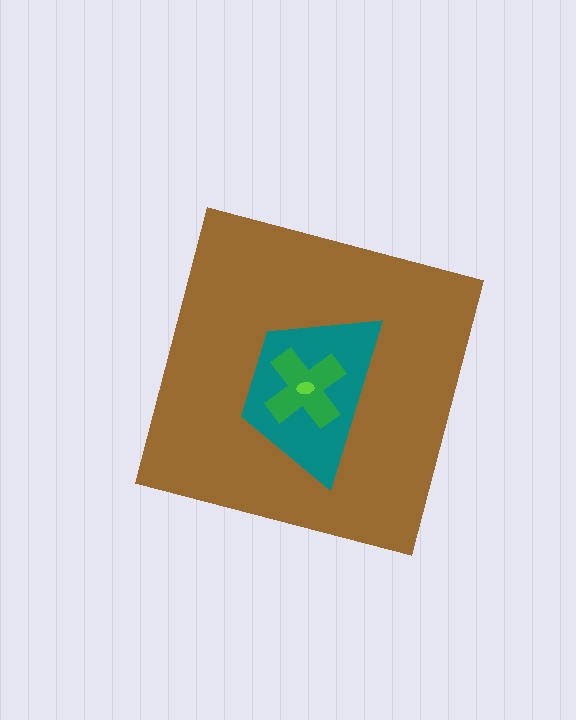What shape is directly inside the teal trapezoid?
The green cross.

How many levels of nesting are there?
4.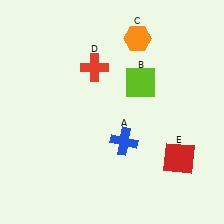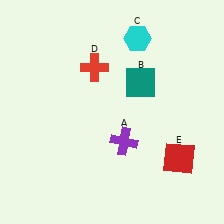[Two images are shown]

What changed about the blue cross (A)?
In Image 1, A is blue. In Image 2, it changed to purple.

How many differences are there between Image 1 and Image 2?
There are 3 differences between the two images.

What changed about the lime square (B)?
In Image 1, B is lime. In Image 2, it changed to teal.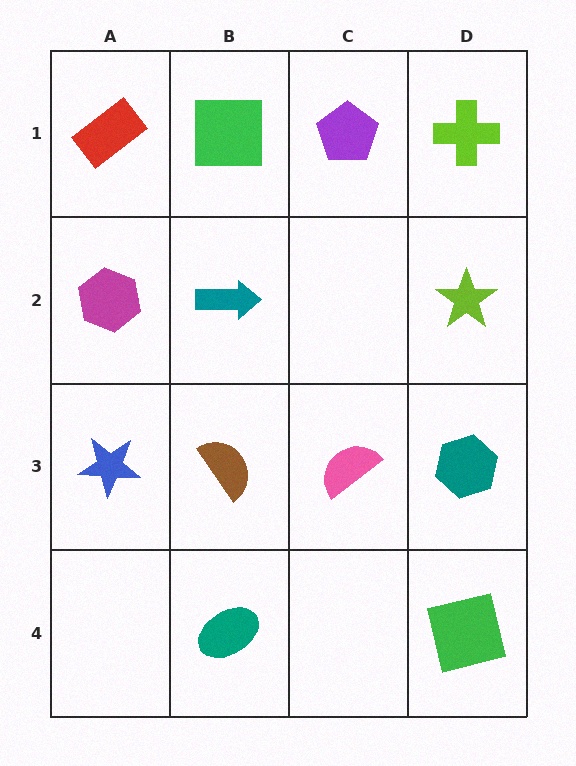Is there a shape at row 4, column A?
No, that cell is empty.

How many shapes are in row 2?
3 shapes.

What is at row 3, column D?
A teal hexagon.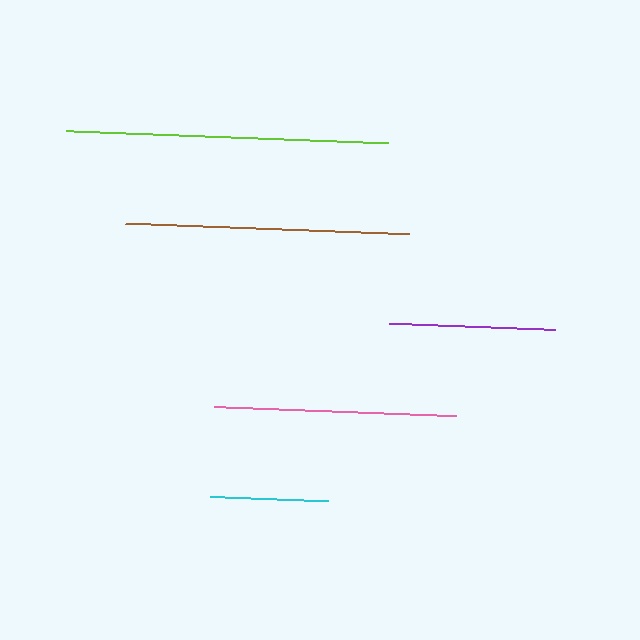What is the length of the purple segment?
The purple segment is approximately 167 pixels long.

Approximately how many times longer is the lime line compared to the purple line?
The lime line is approximately 1.9 times the length of the purple line.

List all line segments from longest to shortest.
From longest to shortest: lime, brown, pink, purple, cyan.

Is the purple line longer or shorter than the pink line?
The pink line is longer than the purple line.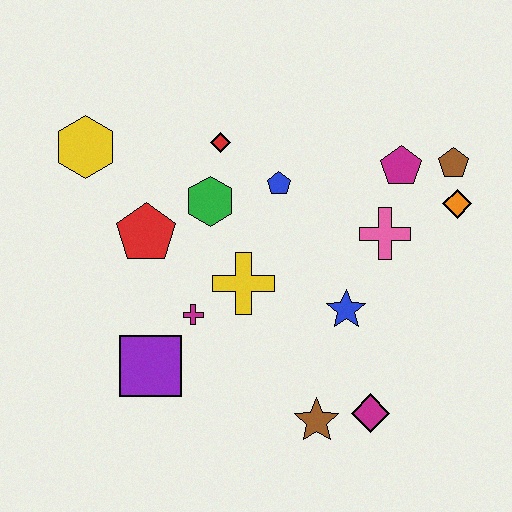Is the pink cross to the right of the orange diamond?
No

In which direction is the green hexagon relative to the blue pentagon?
The green hexagon is to the left of the blue pentagon.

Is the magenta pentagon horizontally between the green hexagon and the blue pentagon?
No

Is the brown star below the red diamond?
Yes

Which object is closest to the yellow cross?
The magenta cross is closest to the yellow cross.